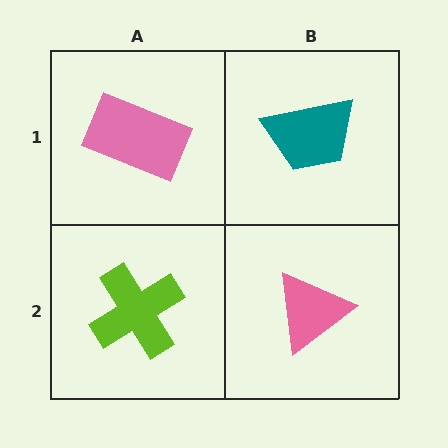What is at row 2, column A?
A lime cross.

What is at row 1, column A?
A pink rectangle.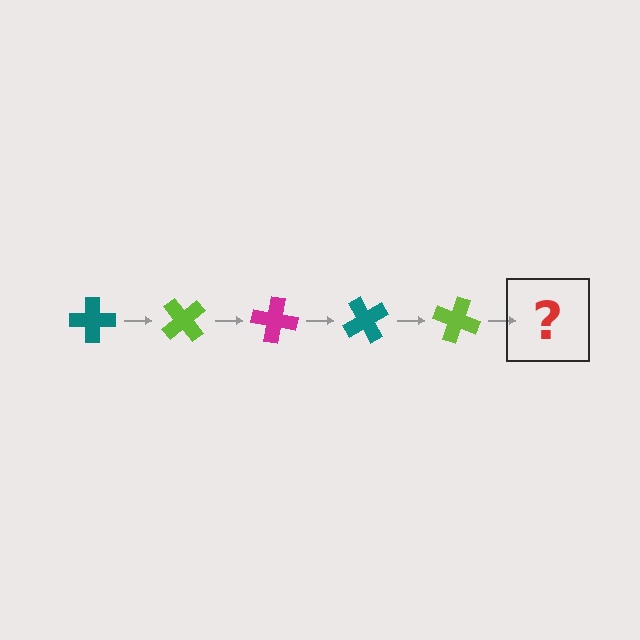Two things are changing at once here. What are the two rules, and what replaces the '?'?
The two rules are that it rotates 50 degrees each step and the color cycles through teal, lime, and magenta. The '?' should be a magenta cross, rotated 250 degrees from the start.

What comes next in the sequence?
The next element should be a magenta cross, rotated 250 degrees from the start.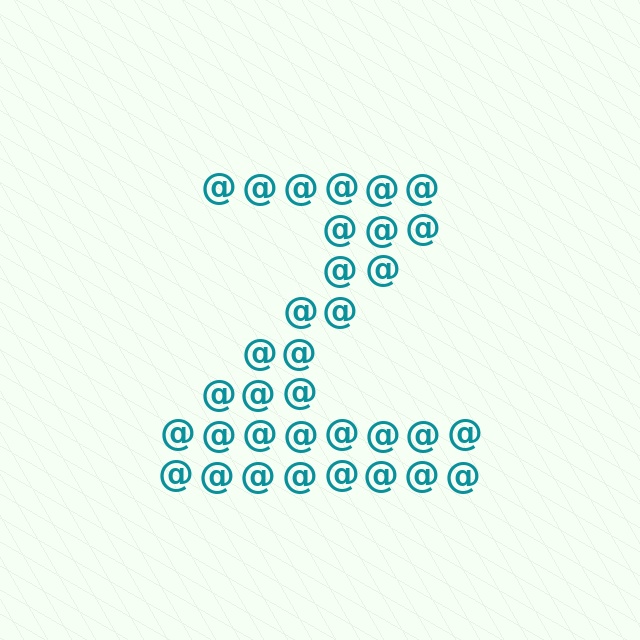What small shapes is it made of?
It is made of small at signs.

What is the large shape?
The large shape is the letter Z.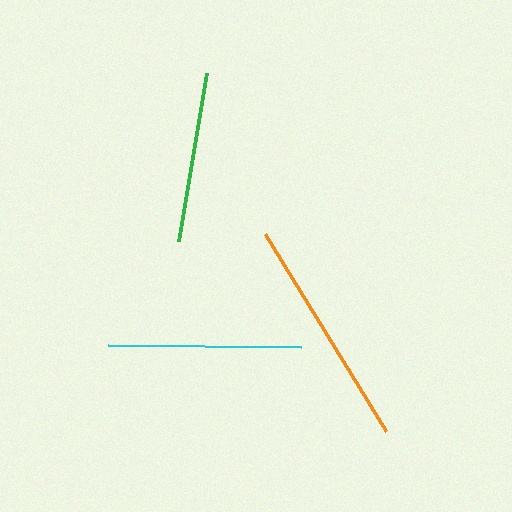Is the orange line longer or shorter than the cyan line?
The orange line is longer than the cyan line.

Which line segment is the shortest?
The green line is the shortest at approximately 170 pixels.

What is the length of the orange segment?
The orange segment is approximately 231 pixels long.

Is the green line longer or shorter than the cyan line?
The cyan line is longer than the green line.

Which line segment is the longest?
The orange line is the longest at approximately 231 pixels.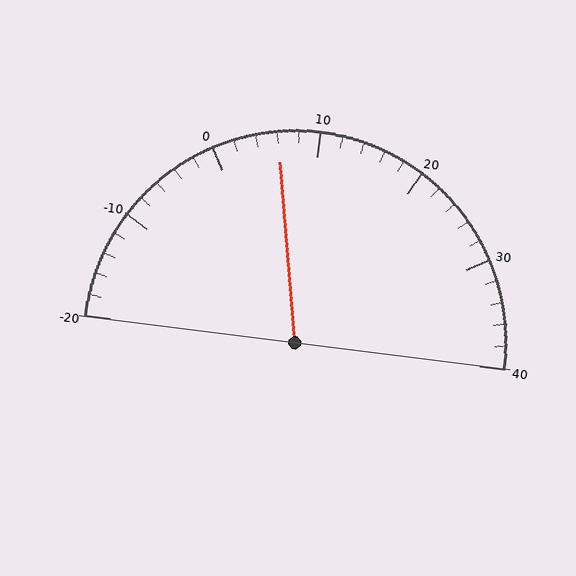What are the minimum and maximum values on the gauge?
The gauge ranges from -20 to 40.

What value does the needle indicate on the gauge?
The needle indicates approximately 6.